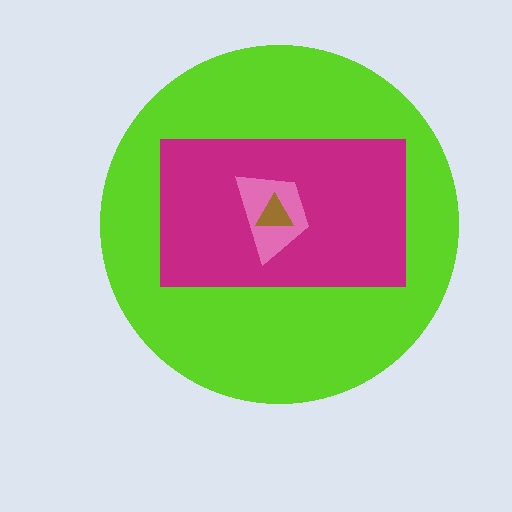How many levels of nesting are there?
4.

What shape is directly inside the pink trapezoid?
The brown triangle.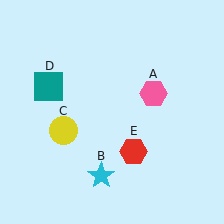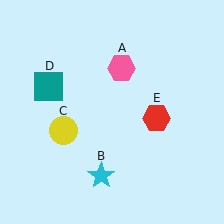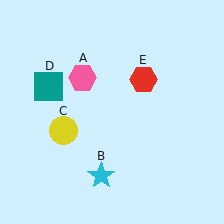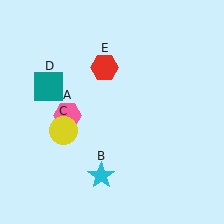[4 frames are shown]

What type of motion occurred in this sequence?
The pink hexagon (object A), red hexagon (object E) rotated counterclockwise around the center of the scene.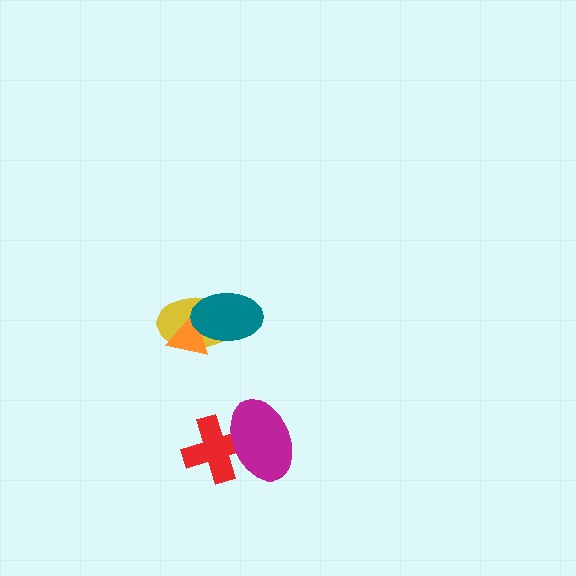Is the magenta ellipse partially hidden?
No, no other shape covers it.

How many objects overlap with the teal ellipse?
2 objects overlap with the teal ellipse.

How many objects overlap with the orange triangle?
2 objects overlap with the orange triangle.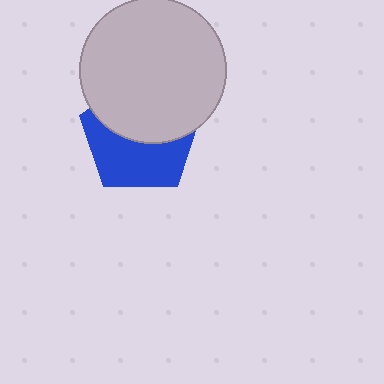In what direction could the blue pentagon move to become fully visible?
The blue pentagon could move down. That would shift it out from behind the light gray circle entirely.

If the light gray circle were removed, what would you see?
You would see the complete blue pentagon.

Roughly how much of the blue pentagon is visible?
About half of it is visible (roughly 50%).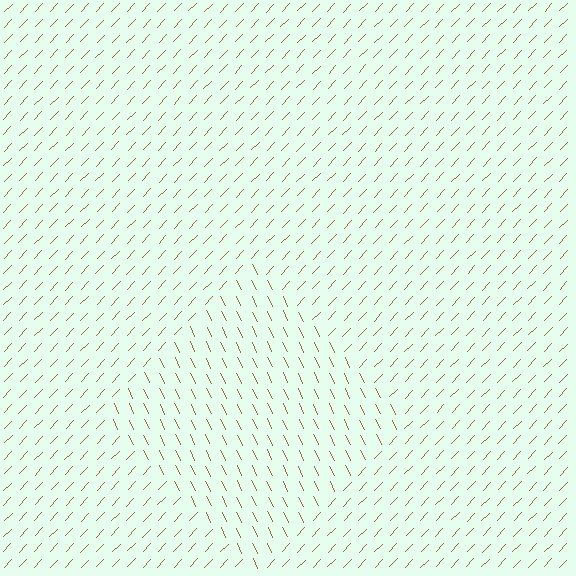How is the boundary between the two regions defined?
The boundary is defined purely by a change in line orientation (approximately 69 degrees difference). All lines are the same color and thickness.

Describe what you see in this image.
The image is filled with small brown line segments. A diamond region in the image has lines oriented differently from the surrounding lines, creating a visible texture boundary.